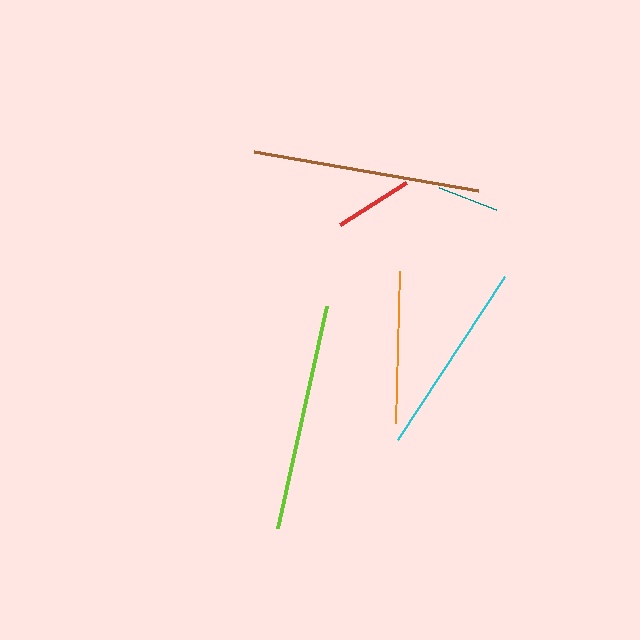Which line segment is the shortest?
The teal line is the shortest at approximately 62 pixels.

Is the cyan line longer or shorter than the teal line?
The cyan line is longer than the teal line.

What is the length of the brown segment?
The brown segment is approximately 228 pixels long.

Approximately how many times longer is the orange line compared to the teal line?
The orange line is approximately 2.4 times the length of the teal line.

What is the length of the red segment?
The red segment is approximately 78 pixels long.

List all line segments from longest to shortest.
From longest to shortest: brown, lime, cyan, orange, red, teal.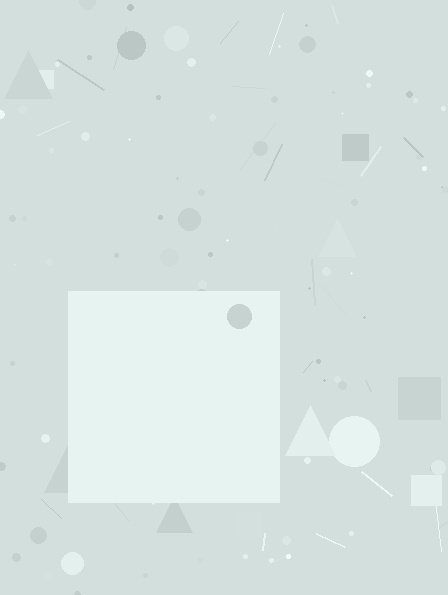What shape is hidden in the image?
A square is hidden in the image.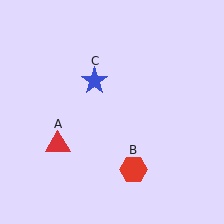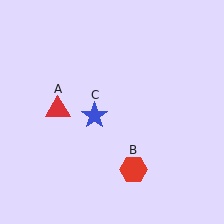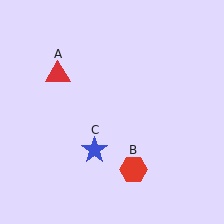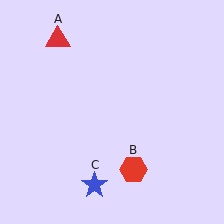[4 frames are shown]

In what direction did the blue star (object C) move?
The blue star (object C) moved down.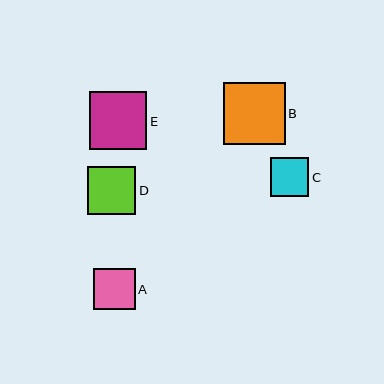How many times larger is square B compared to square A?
Square B is approximately 1.5 times the size of square A.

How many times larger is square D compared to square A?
Square D is approximately 1.2 times the size of square A.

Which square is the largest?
Square B is the largest with a size of approximately 62 pixels.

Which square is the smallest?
Square C is the smallest with a size of approximately 38 pixels.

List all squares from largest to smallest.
From largest to smallest: B, E, D, A, C.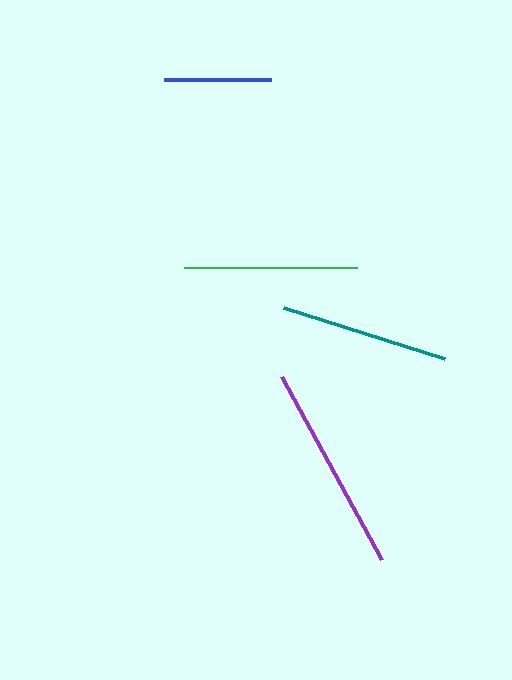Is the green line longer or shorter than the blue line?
The green line is longer than the blue line.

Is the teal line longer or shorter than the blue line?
The teal line is longer than the blue line.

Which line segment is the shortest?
The blue line is the shortest at approximately 107 pixels.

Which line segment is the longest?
The purple line is the longest at approximately 209 pixels.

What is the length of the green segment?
The green segment is approximately 174 pixels long.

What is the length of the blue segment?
The blue segment is approximately 107 pixels long.